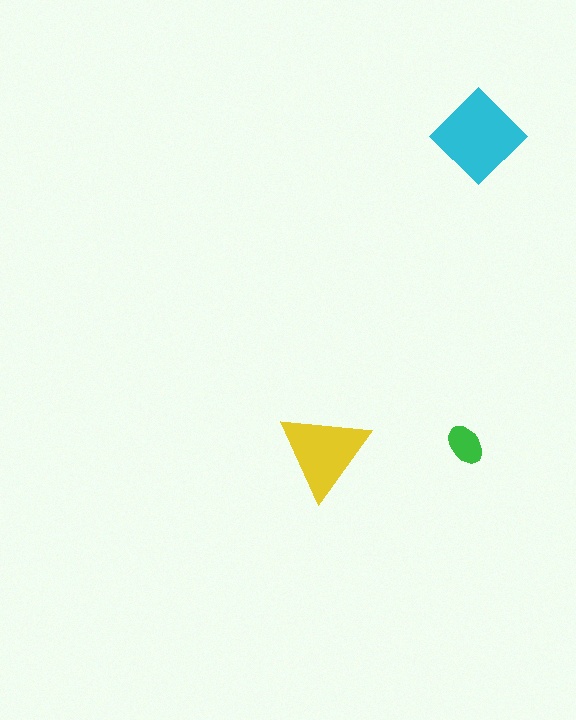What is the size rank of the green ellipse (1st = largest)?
3rd.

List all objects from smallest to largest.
The green ellipse, the yellow triangle, the cyan diamond.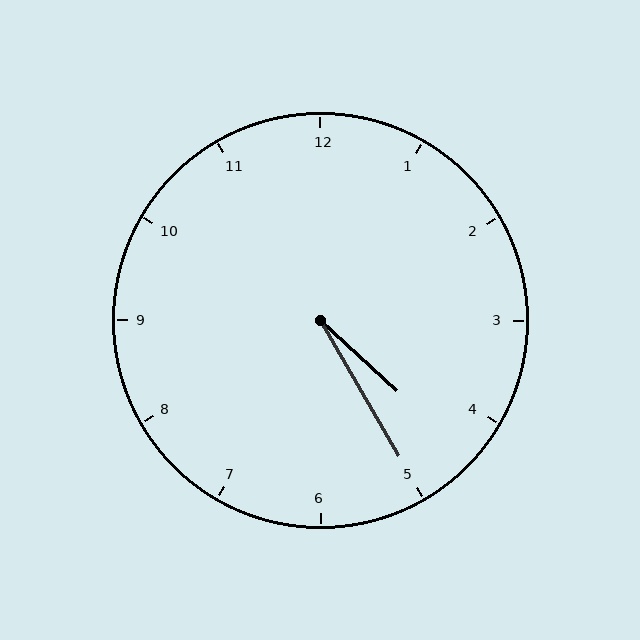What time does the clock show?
4:25.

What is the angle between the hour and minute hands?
Approximately 18 degrees.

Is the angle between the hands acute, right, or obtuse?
It is acute.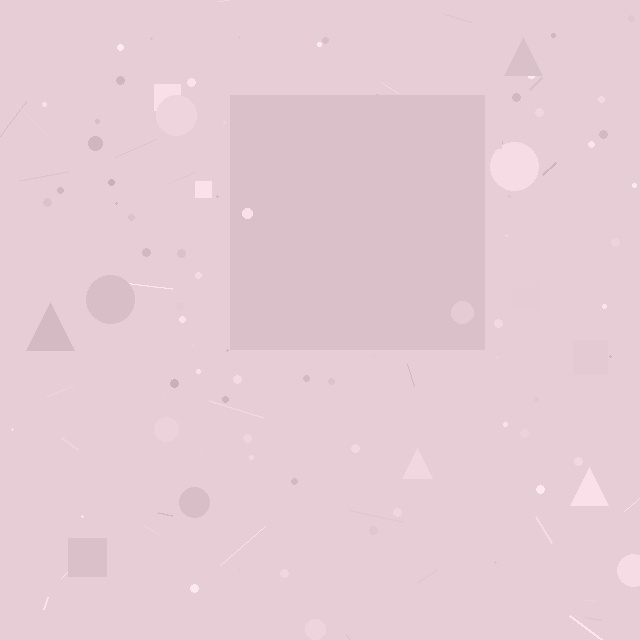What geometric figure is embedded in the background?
A square is embedded in the background.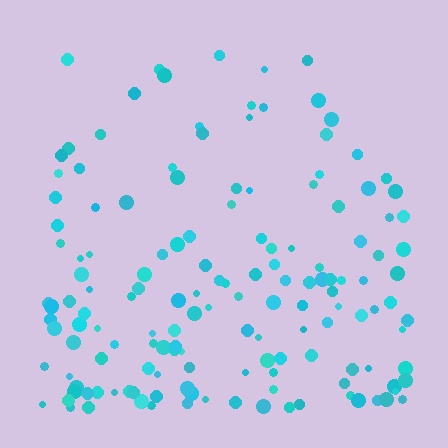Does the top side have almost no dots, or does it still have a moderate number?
Still a moderate number, just noticeably fewer than the bottom.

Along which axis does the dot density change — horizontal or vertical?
Vertical.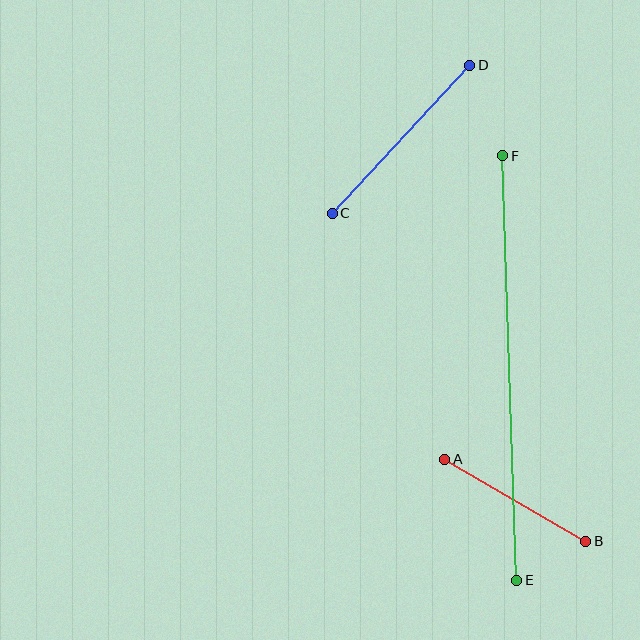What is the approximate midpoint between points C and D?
The midpoint is at approximately (401, 139) pixels.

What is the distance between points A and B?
The distance is approximately 163 pixels.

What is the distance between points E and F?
The distance is approximately 424 pixels.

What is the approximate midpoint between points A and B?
The midpoint is at approximately (515, 500) pixels.